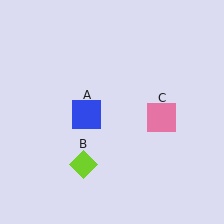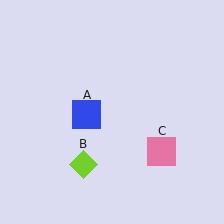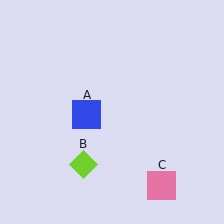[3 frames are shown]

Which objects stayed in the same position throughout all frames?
Blue square (object A) and lime diamond (object B) remained stationary.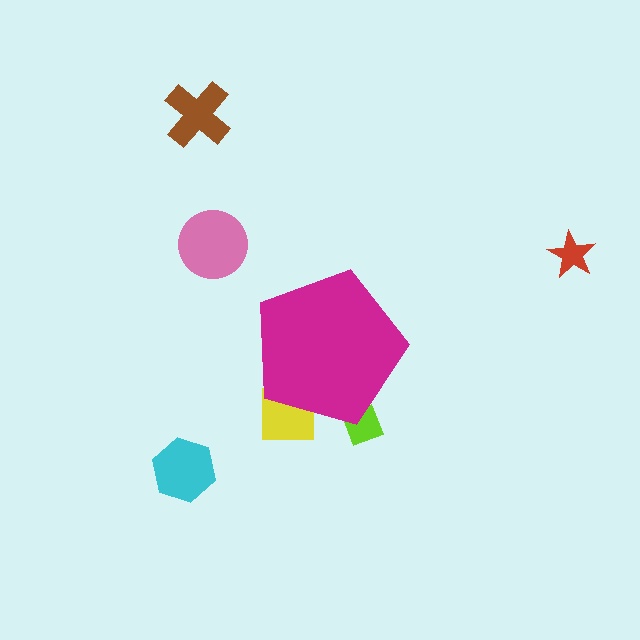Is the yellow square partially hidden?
Yes, the yellow square is partially hidden behind the magenta pentagon.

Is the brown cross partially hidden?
No, the brown cross is fully visible.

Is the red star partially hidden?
No, the red star is fully visible.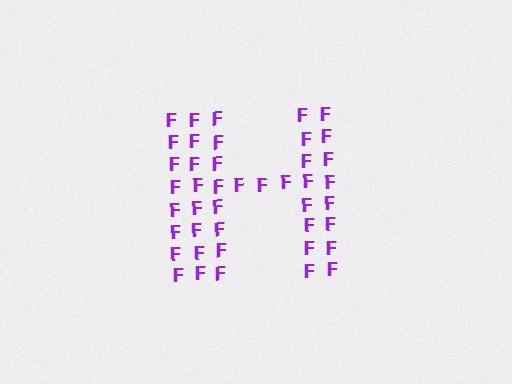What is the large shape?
The large shape is the letter H.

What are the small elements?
The small elements are letter F's.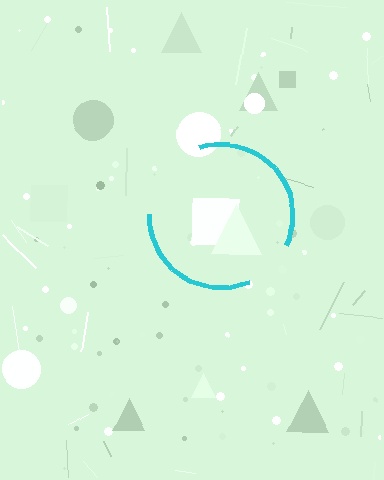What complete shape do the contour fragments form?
The contour fragments form a circle.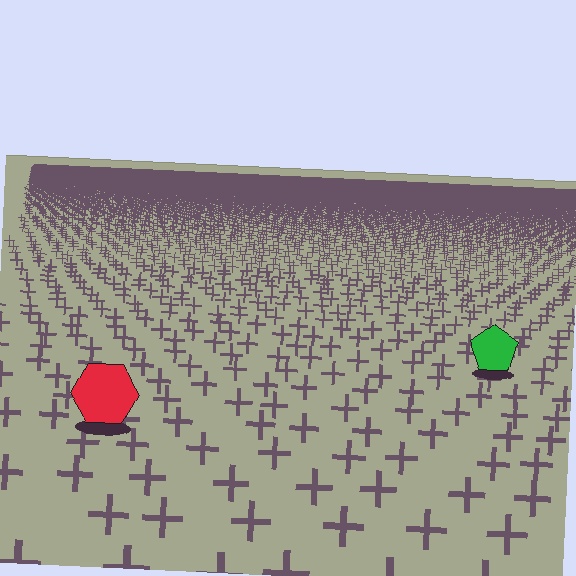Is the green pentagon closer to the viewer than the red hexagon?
No. The red hexagon is closer — you can tell from the texture gradient: the ground texture is coarser near it.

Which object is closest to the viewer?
The red hexagon is closest. The texture marks near it are larger and more spread out.